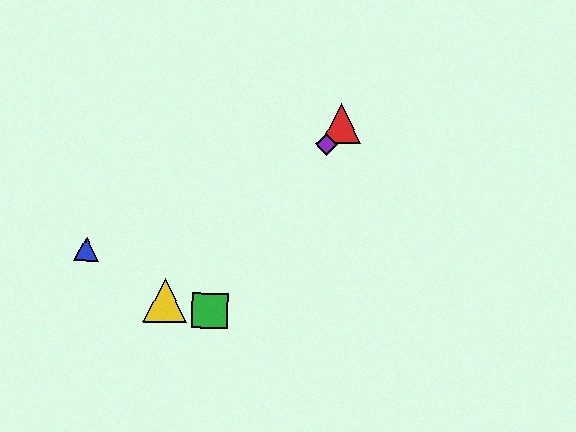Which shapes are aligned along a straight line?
The red triangle, the green square, the purple diamond are aligned along a straight line.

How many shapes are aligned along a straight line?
3 shapes (the red triangle, the green square, the purple diamond) are aligned along a straight line.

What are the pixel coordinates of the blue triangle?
The blue triangle is at (87, 249).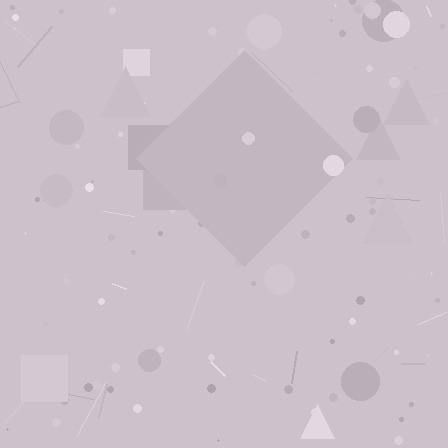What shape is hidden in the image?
A diamond is hidden in the image.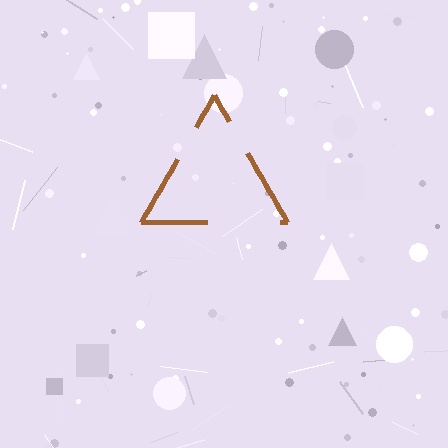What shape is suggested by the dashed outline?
The dashed outline suggests a triangle.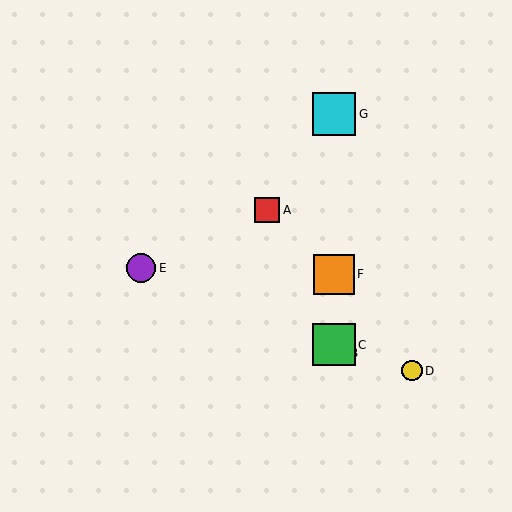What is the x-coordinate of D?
Object D is at x≈412.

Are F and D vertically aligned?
No, F is at x≈334 and D is at x≈412.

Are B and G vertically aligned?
Yes, both are at x≈334.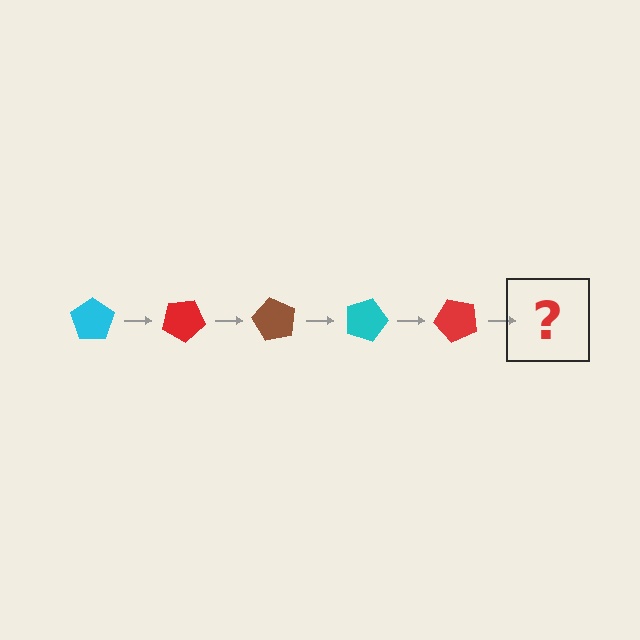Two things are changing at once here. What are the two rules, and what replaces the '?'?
The two rules are that it rotates 30 degrees each step and the color cycles through cyan, red, and brown. The '?' should be a brown pentagon, rotated 150 degrees from the start.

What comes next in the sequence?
The next element should be a brown pentagon, rotated 150 degrees from the start.